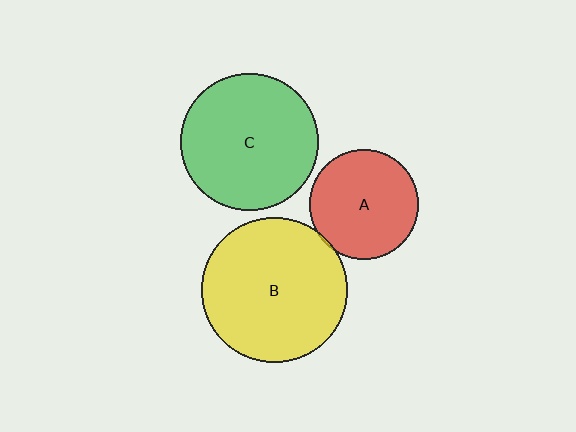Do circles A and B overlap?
Yes.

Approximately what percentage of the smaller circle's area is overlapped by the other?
Approximately 5%.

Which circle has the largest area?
Circle B (yellow).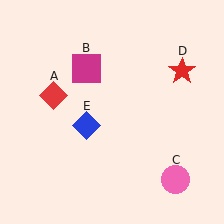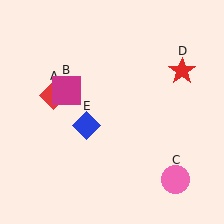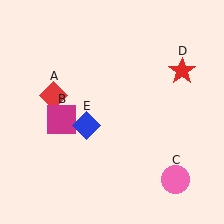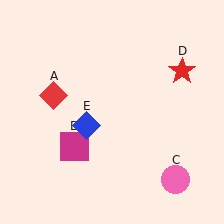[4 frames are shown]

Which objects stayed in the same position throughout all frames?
Red diamond (object A) and pink circle (object C) and red star (object D) and blue diamond (object E) remained stationary.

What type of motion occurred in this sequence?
The magenta square (object B) rotated counterclockwise around the center of the scene.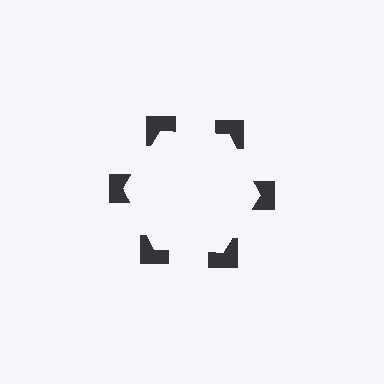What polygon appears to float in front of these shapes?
An illusory hexagon — its edges are inferred from the aligned wedge cuts in the notched squares, not physically drawn.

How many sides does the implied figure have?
6 sides.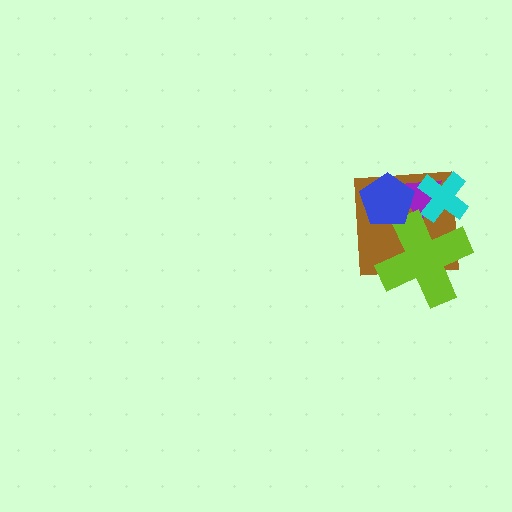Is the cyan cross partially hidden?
Yes, it is partially covered by another shape.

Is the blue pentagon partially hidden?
No, no other shape covers it.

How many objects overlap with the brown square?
4 objects overlap with the brown square.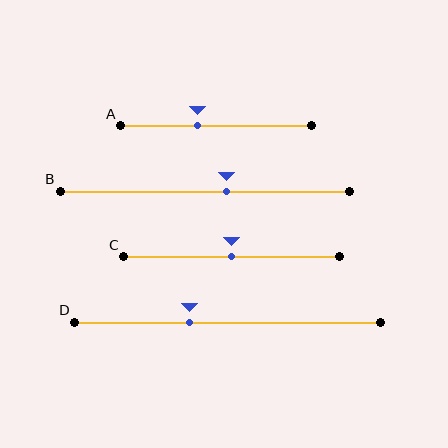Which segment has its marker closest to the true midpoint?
Segment C has its marker closest to the true midpoint.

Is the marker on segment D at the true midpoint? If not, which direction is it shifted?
No, the marker on segment D is shifted to the left by about 12% of the segment length.